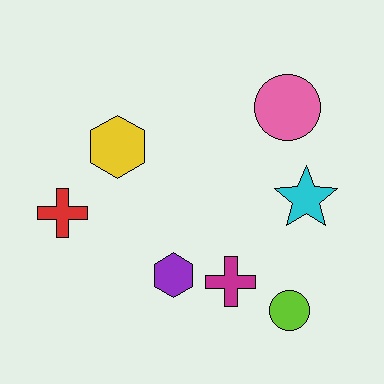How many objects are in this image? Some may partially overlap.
There are 7 objects.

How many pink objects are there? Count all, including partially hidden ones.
There is 1 pink object.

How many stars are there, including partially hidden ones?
There is 1 star.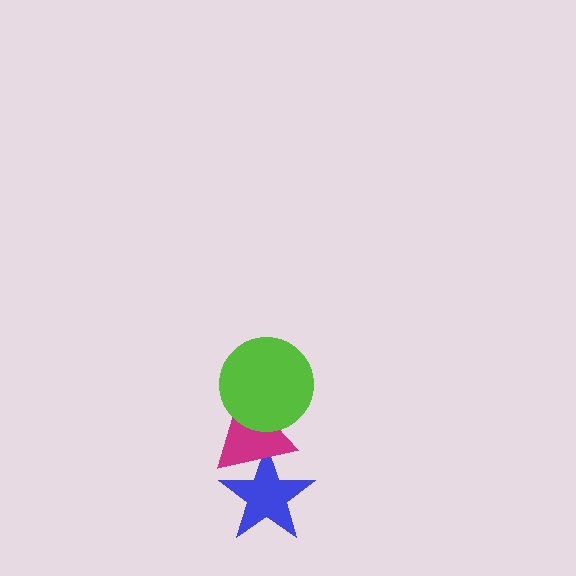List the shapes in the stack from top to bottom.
From top to bottom: the lime circle, the magenta triangle, the blue star.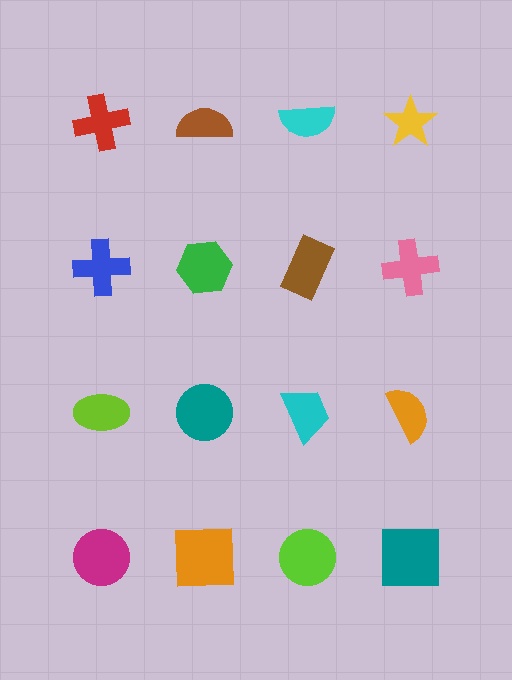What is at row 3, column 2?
A teal circle.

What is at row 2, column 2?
A green hexagon.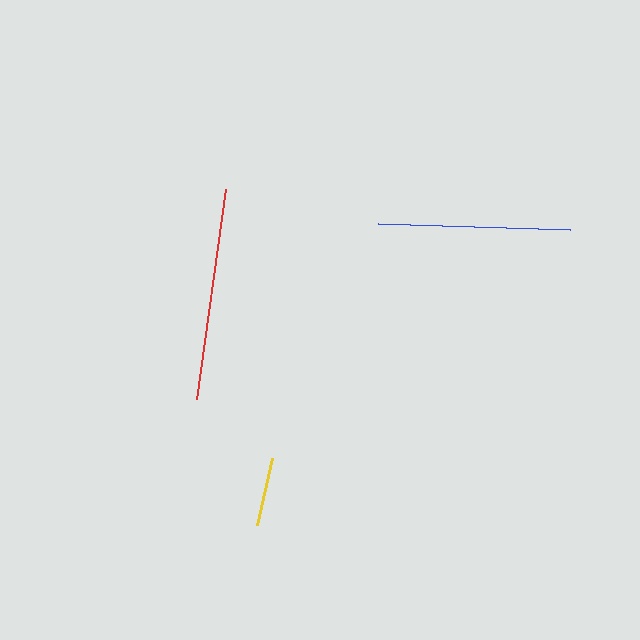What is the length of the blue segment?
The blue segment is approximately 192 pixels long.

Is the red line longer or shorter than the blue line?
The red line is longer than the blue line.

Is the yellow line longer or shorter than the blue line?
The blue line is longer than the yellow line.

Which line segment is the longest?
The red line is the longest at approximately 211 pixels.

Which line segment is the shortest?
The yellow line is the shortest at approximately 69 pixels.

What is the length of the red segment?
The red segment is approximately 211 pixels long.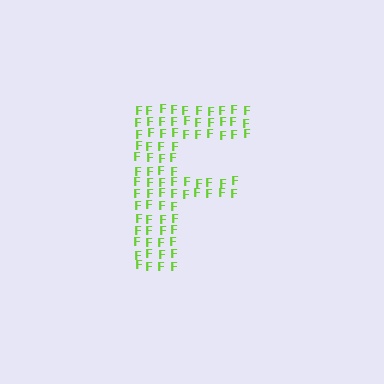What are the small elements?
The small elements are letter F's.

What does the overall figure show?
The overall figure shows the letter F.